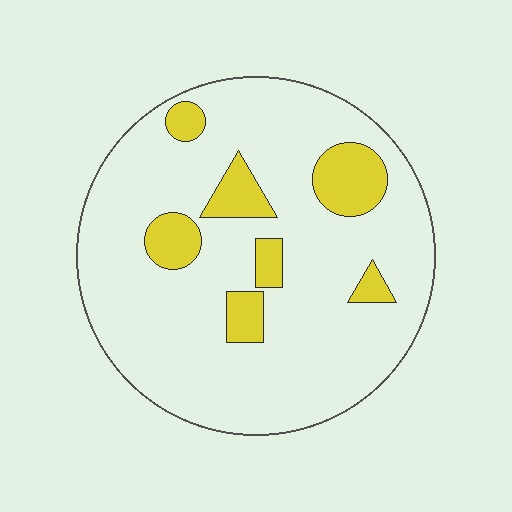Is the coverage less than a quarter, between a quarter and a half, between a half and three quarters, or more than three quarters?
Less than a quarter.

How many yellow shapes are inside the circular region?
7.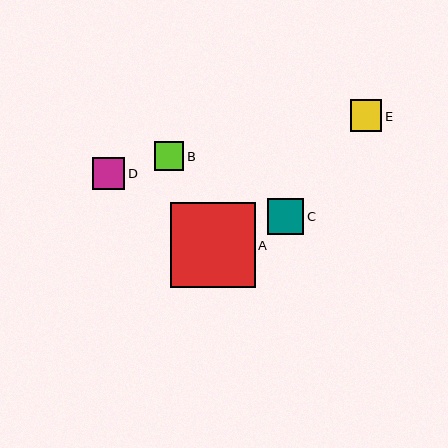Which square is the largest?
Square A is the largest with a size of approximately 85 pixels.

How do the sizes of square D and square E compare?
Square D and square E are approximately the same size.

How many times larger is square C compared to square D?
Square C is approximately 1.1 times the size of square D.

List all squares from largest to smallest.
From largest to smallest: A, C, D, E, B.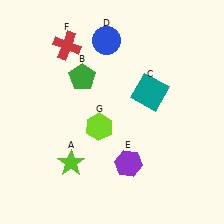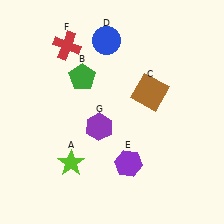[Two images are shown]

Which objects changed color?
C changed from teal to brown. G changed from lime to purple.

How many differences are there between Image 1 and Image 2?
There are 2 differences between the two images.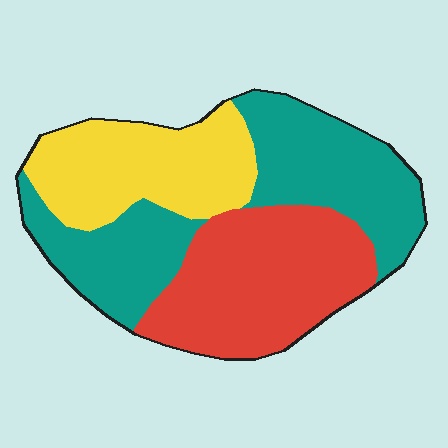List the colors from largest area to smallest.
From largest to smallest: teal, red, yellow.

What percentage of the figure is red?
Red takes up about one third (1/3) of the figure.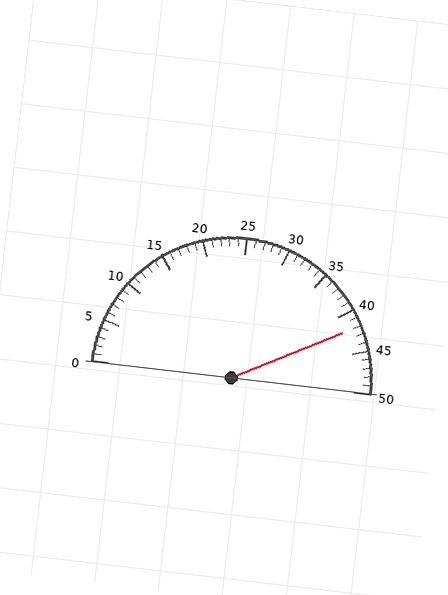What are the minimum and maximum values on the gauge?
The gauge ranges from 0 to 50.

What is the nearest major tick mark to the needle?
The nearest major tick mark is 40.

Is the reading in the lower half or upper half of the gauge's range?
The reading is in the upper half of the range (0 to 50).